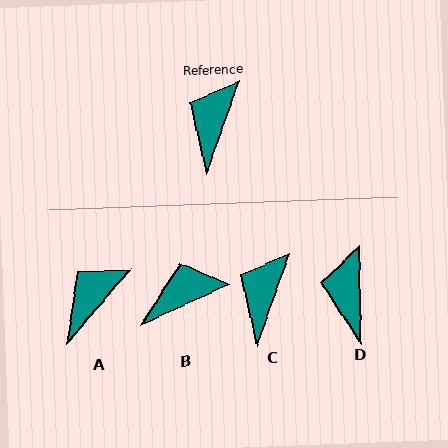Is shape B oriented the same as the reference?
No, it is off by about 46 degrees.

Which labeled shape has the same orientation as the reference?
C.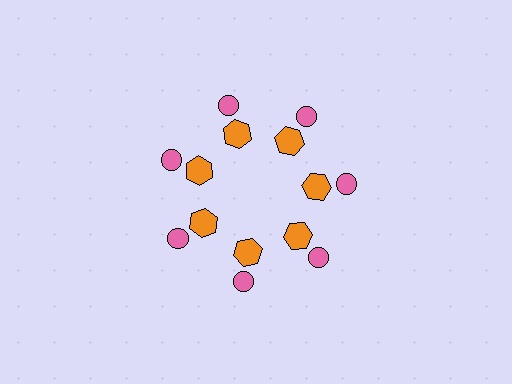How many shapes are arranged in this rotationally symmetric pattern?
There are 14 shapes, arranged in 7 groups of 2.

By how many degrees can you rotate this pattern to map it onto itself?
The pattern maps onto itself every 51 degrees of rotation.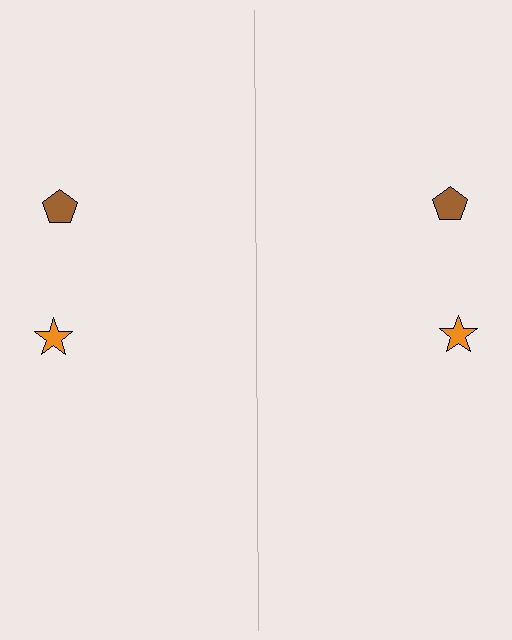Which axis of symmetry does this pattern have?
The pattern has a vertical axis of symmetry running through the center of the image.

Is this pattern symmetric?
Yes, this pattern has bilateral (reflection) symmetry.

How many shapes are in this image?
There are 4 shapes in this image.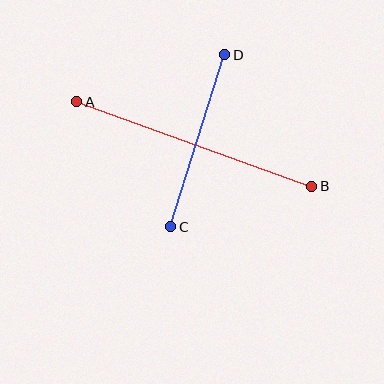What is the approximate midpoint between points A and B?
The midpoint is at approximately (194, 144) pixels.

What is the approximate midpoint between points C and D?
The midpoint is at approximately (198, 141) pixels.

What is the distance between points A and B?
The distance is approximately 250 pixels.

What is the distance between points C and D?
The distance is approximately 180 pixels.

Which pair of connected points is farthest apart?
Points A and B are farthest apart.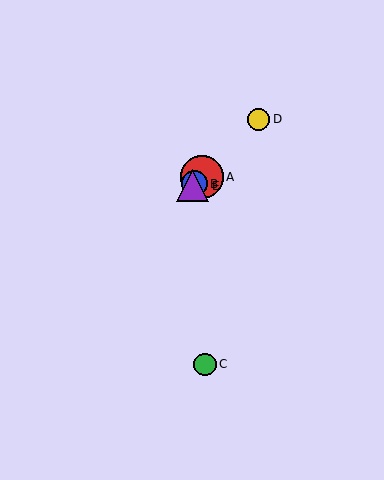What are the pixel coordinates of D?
Object D is at (259, 119).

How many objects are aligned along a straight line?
4 objects (A, B, D, E) are aligned along a straight line.